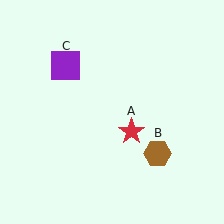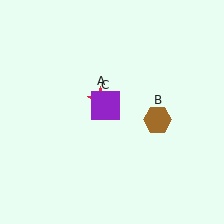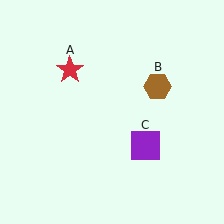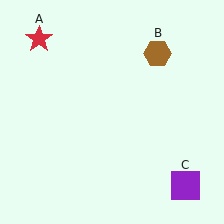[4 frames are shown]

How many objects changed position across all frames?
3 objects changed position: red star (object A), brown hexagon (object B), purple square (object C).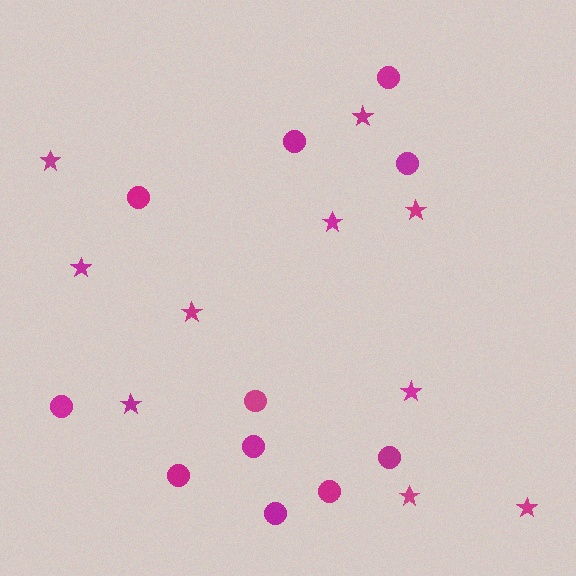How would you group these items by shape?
There are 2 groups: one group of circles (11) and one group of stars (10).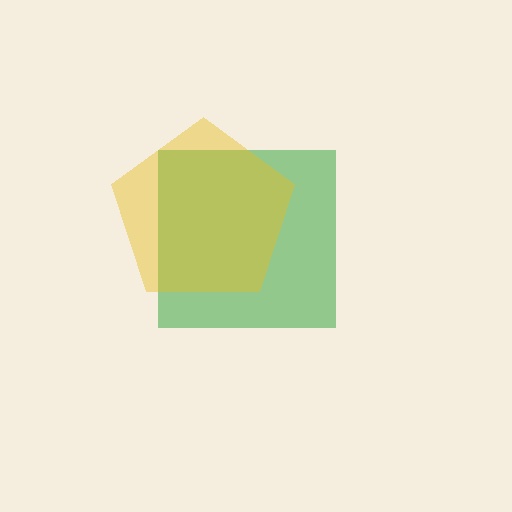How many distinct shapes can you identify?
There are 2 distinct shapes: a green square, a yellow pentagon.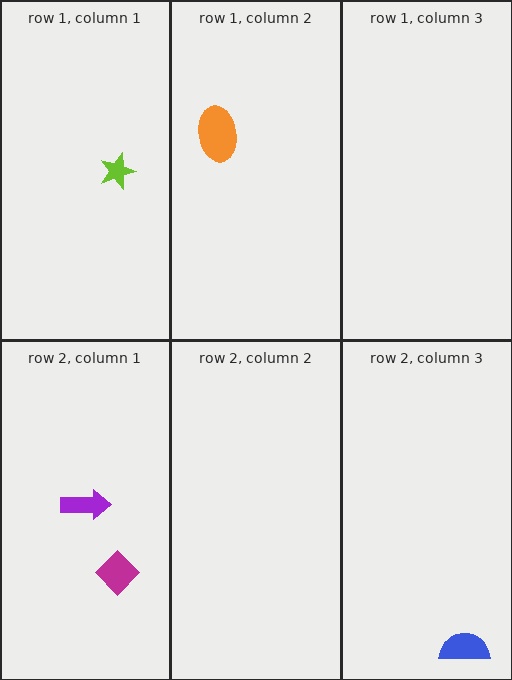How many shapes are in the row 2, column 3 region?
1.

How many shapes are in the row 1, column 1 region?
1.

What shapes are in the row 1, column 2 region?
The orange ellipse.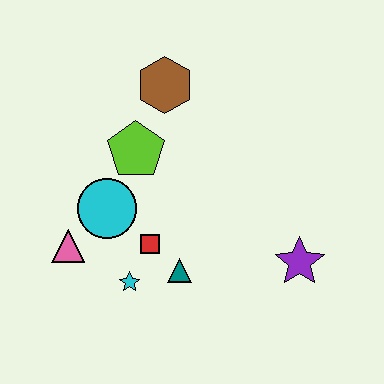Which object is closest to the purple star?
The teal triangle is closest to the purple star.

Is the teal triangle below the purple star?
Yes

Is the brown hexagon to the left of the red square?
No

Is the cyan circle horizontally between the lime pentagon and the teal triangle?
No